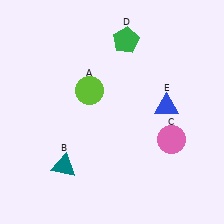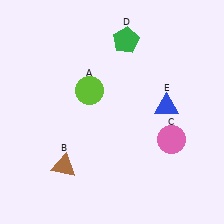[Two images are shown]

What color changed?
The triangle (B) changed from teal in Image 1 to brown in Image 2.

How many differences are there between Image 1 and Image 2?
There is 1 difference between the two images.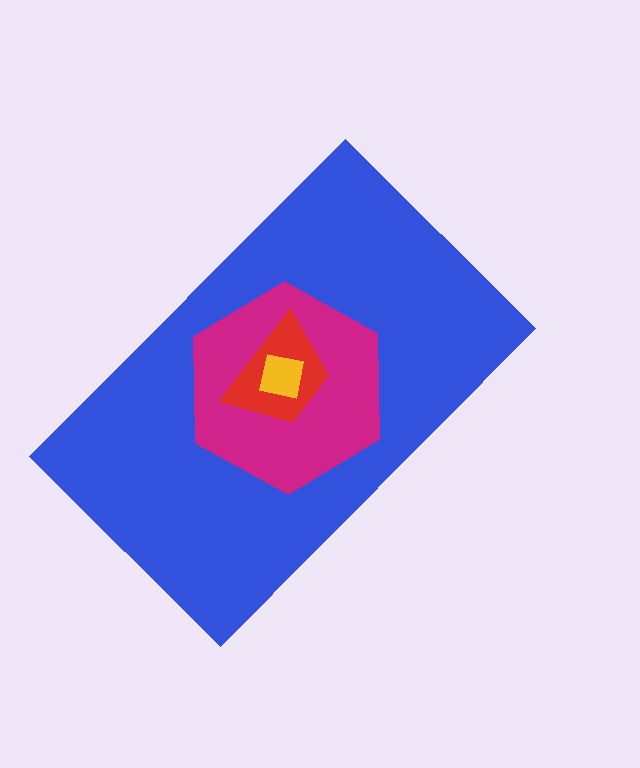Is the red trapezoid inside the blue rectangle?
Yes.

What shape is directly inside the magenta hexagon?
The red trapezoid.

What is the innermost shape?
The yellow square.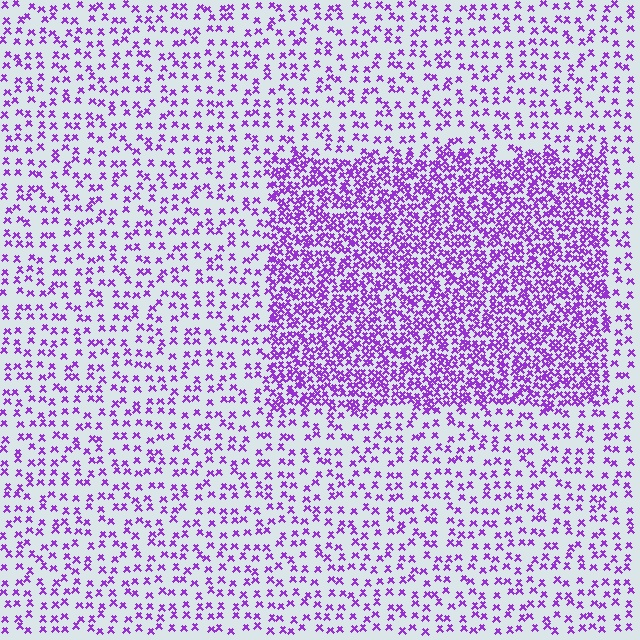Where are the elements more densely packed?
The elements are more densely packed inside the rectangle boundary.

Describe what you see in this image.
The image contains small purple elements arranged at two different densities. A rectangle-shaped region is visible where the elements are more densely packed than the surrounding area.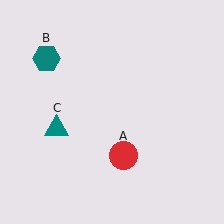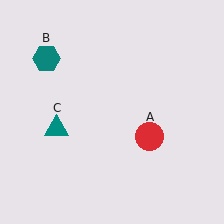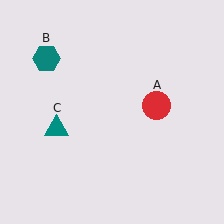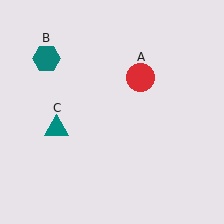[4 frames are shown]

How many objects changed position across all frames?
1 object changed position: red circle (object A).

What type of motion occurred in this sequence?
The red circle (object A) rotated counterclockwise around the center of the scene.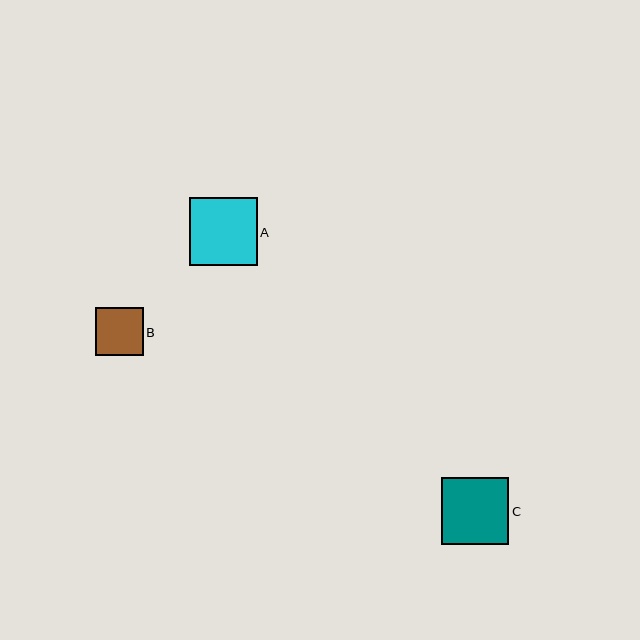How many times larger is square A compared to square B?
Square A is approximately 1.4 times the size of square B.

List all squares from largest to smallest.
From largest to smallest: A, C, B.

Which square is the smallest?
Square B is the smallest with a size of approximately 48 pixels.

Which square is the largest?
Square A is the largest with a size of approximately 67 pixels.